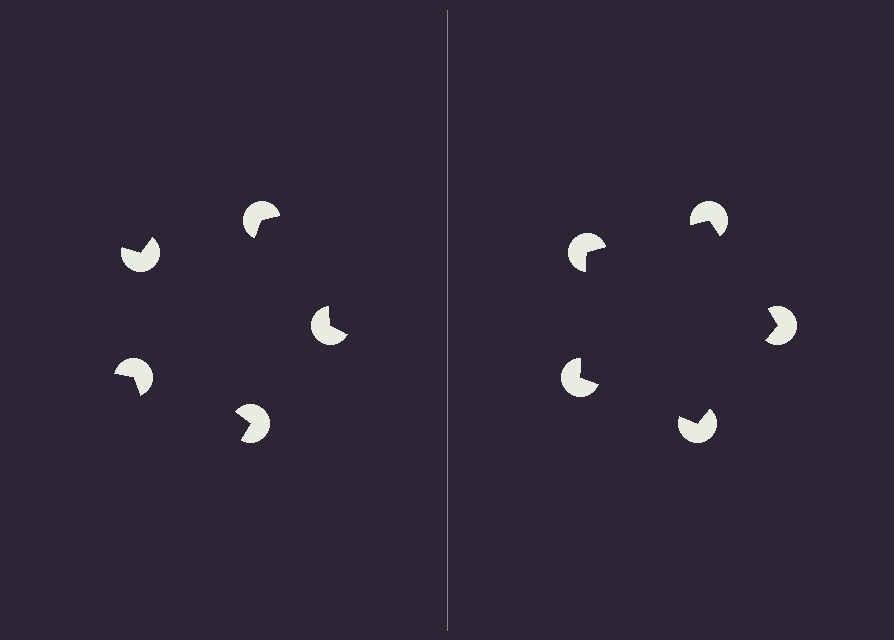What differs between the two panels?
The pac-man discs are positioned identically on both sides; only the wedge orientations differ. On the right they align to a pentagon; on the left they are misaligned.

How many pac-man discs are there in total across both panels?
10 — 5 on each side.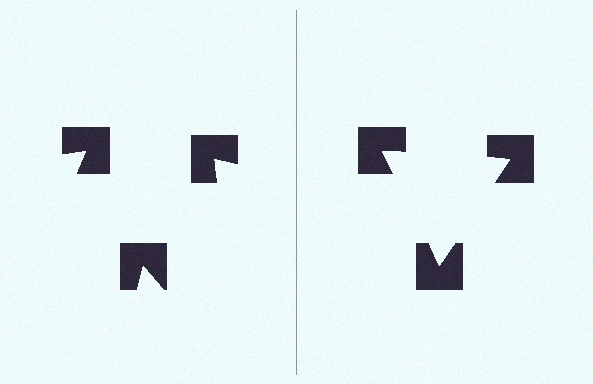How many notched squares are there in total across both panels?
6 — 3 on each side.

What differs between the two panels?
The notched squares are positioned identically on both sides; only the wedge orientations differ. On the right they align to a triangle; on the left they are misaligned.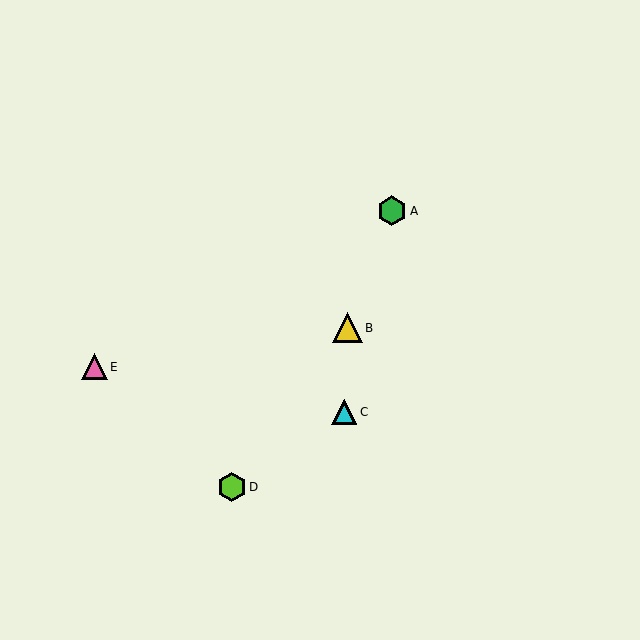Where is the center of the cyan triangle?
The center of the cyan triangle is at (344, 412).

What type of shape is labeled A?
Shape A is a green hexagon.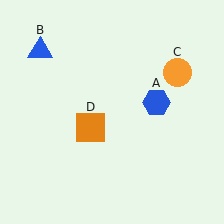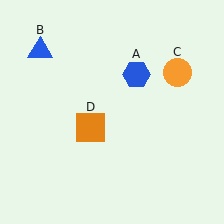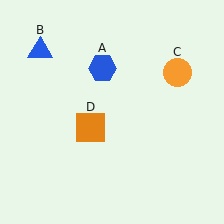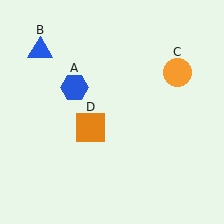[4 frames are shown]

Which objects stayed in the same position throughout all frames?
Blue triangle (object B) and orange circle (object C) and orange square (object D) remained stationary.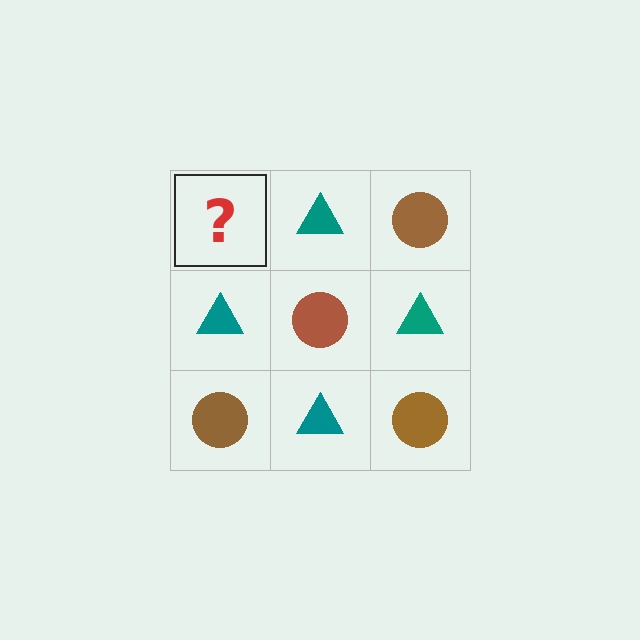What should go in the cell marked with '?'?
The missing cell should contain a brown circle.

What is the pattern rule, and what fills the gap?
The rule is that it alternates brown circle and teal triangle in a checkerboard pattern. The gap should be filled with a brown circle.